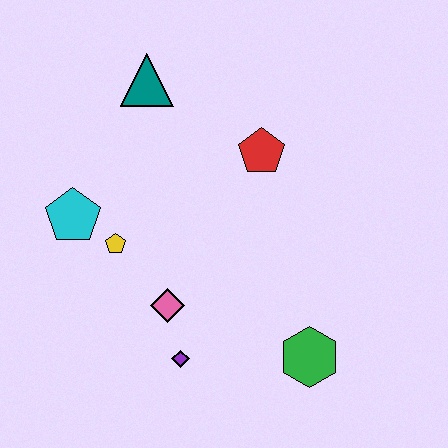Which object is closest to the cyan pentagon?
The yellow pentagon is closest to the cyan pentagon.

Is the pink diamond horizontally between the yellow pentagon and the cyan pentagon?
No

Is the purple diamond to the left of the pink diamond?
No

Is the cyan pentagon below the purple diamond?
No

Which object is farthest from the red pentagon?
The purple diamond is farthest from the red pentagon.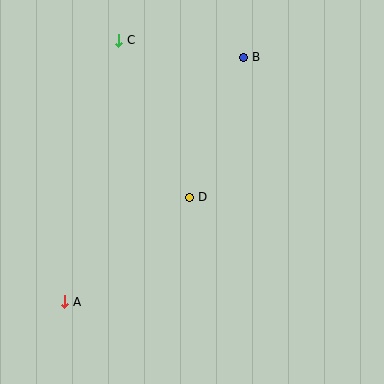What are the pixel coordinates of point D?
Point D is at (190, 197).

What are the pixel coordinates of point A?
Point A is at (65, 302).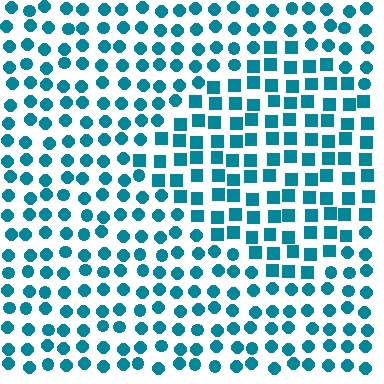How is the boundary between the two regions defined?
The boundary is defined by a change in element shape: squares inside vs. circles outside. All elements share the same color and spacing.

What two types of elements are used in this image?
The image uses squares inside the diamond region and circles outside it.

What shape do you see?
I see a diamond.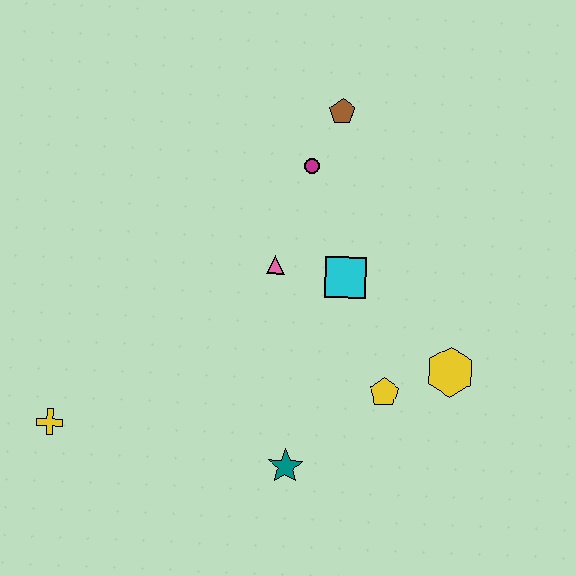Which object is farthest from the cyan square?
The yellow cross is farthest from the cyan square.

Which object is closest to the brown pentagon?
The magenta circle is closest to the brown pentagon.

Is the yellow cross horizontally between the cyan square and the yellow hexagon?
No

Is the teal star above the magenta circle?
No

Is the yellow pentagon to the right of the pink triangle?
Yes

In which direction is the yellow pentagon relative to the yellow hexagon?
The yellow pentagon is to the left of the yellow hexagon.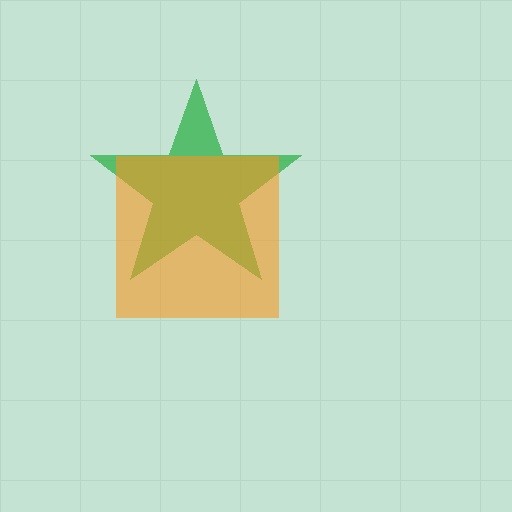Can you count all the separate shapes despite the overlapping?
Yes, there are 2 separate shapes.